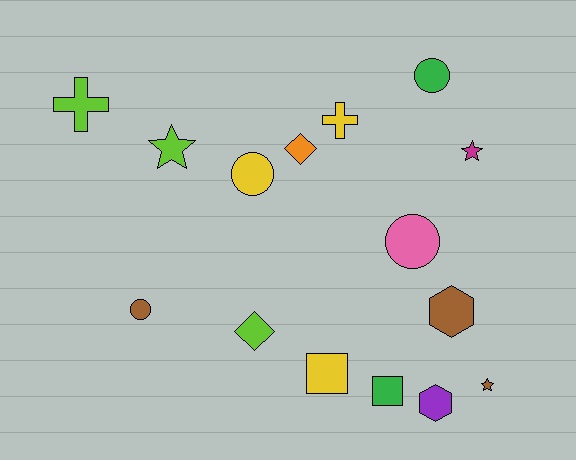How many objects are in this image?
There are 15 objects.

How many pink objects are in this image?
There is 1 pink object.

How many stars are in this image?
There are 3 stars.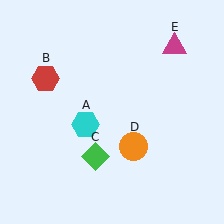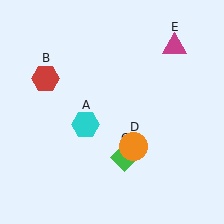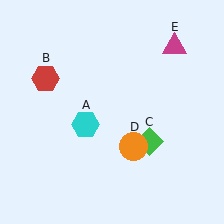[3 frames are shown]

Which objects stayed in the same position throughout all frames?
Cyan hexagon (object A) and red hexagon (object B) and orange circle (object D) and magenta triangle (object E) remained stationary.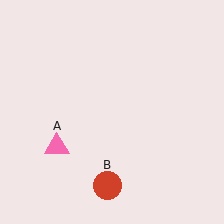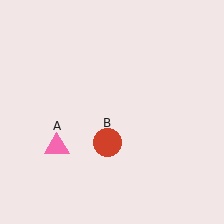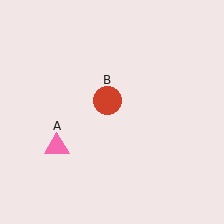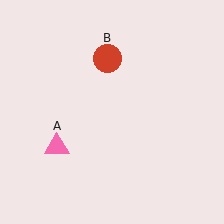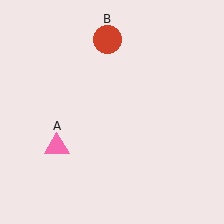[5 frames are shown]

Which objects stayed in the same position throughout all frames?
Pink triangle (object A) remained stationary.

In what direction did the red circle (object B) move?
The red circle (object B) moved up.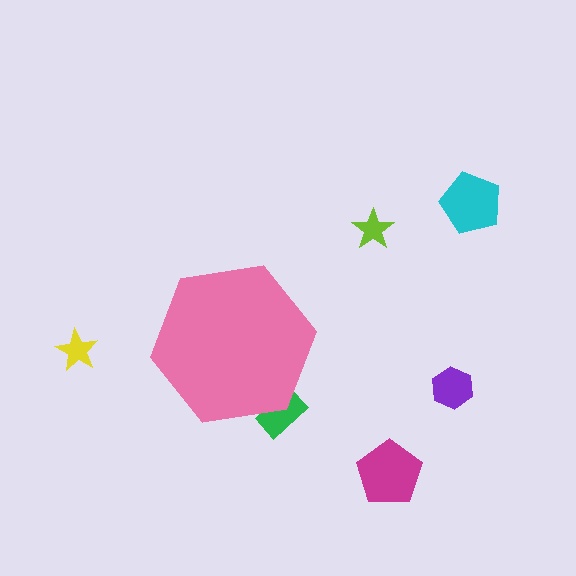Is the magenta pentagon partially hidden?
No, the magenta pentagon is fully visible.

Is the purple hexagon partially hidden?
No, the purple hexagon is fully visible.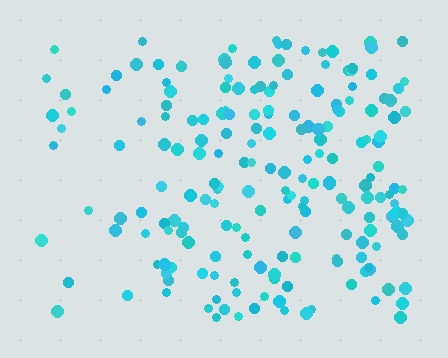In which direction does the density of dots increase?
From left to right, with the right side densest.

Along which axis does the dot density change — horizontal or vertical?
Horizontal.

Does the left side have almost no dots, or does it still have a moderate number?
Still a moderate number, just noticeably fewer than the right.